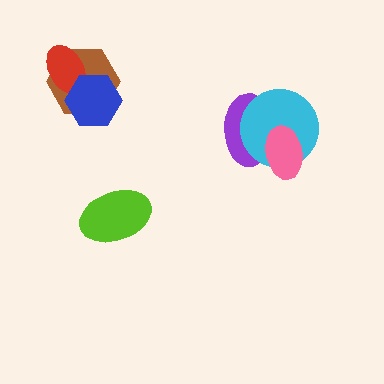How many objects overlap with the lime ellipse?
0 objects overlap with the lime ellipse.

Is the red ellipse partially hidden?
Yes, it is partially covered by another shape.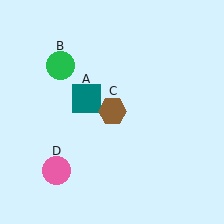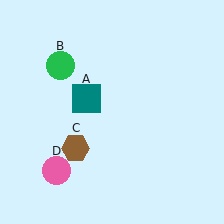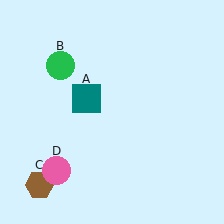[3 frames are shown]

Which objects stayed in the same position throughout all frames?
Teal square (object A) and green circle (object B) and pink circle (object D) remained stationary.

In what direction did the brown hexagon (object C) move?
The brown hexagon (object C) moved down and to the left.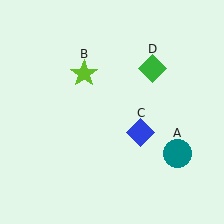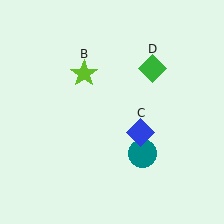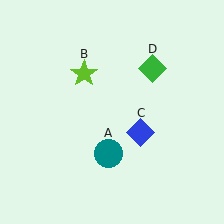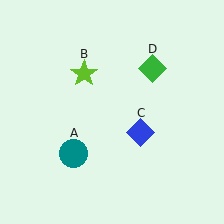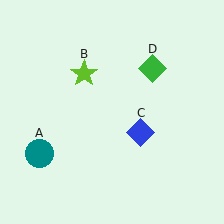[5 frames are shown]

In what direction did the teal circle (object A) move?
The teal circle (object A) moved left.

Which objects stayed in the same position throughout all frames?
Lime star (object B) and blue diamond (object C) and green diamond (object D) remained stationary.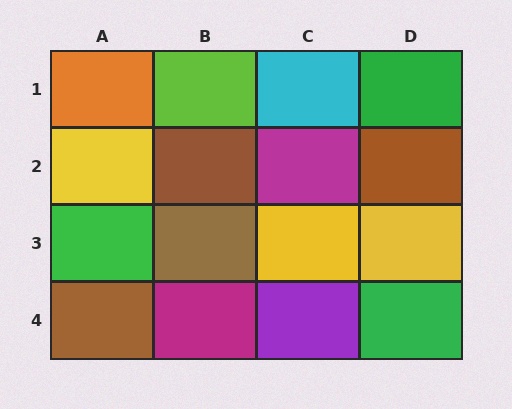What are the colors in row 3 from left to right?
Green, brown, yellow, yellow.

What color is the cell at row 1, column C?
Cyan.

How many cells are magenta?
2 cells are magenta.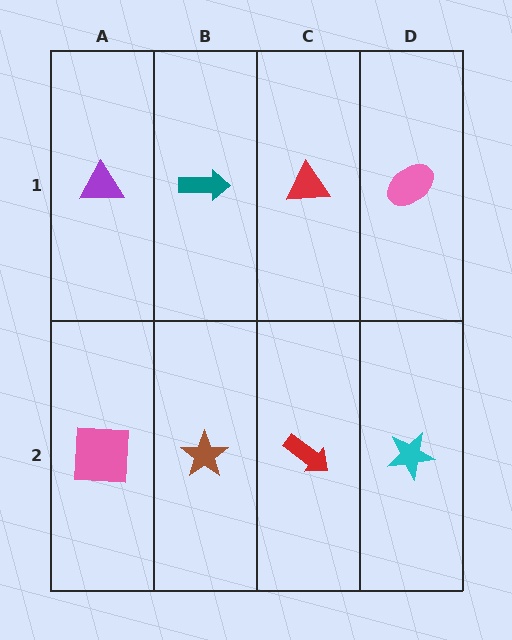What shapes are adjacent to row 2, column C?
A red triangle (row 1, column C), a brown star (row 2, column B), a cyan star (row 2, column D).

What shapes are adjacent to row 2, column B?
A teal arrow (row 1, column B), a pink square (row 2, column A), a red arrow (row 2, column C).